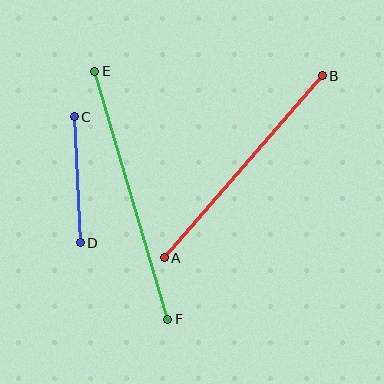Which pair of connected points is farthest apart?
Points E and F are farthest apart.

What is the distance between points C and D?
The distance is approximately 126 pixels.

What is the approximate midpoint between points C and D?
The midpoint is at approximately (77, 180) pixels.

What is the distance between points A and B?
The distance is approximately 241 pixels.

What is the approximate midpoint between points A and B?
The midpoint is at approximately (243, 167) pixels.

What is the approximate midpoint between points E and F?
The midpoint is at approximately (131, 195) pixels.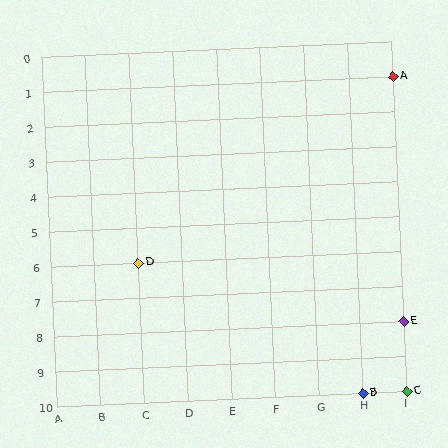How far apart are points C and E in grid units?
Points C and E are 2 rows apart.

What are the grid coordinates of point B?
Point B is at grid coordinates (H, 10).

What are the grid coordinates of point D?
Point D is at grid coordinates (C, 6).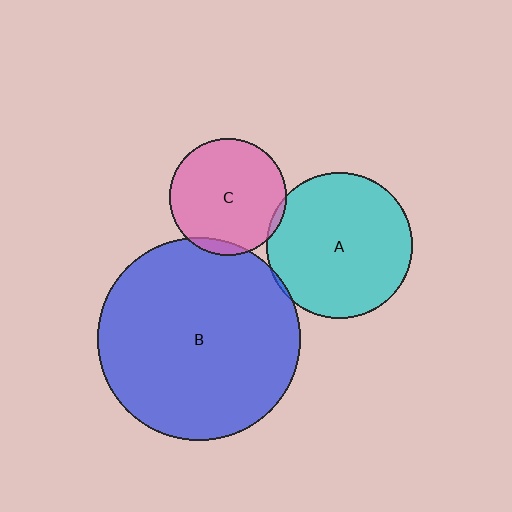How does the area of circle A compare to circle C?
Approximately 1.6 times.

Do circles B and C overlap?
Yes.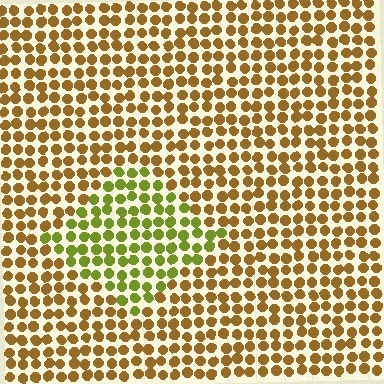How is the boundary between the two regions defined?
The boundary is defined purely by a slight shift in hue (about 42 degrees). Spacing, size, and orientation are identical on both sides.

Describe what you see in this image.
The image is filled with small brown elements in a uniform arrangement. A diamond-shaped region is visible where the elements are tinted to a slightly different hue, forming a subtle color boundary.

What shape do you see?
I see a diamond.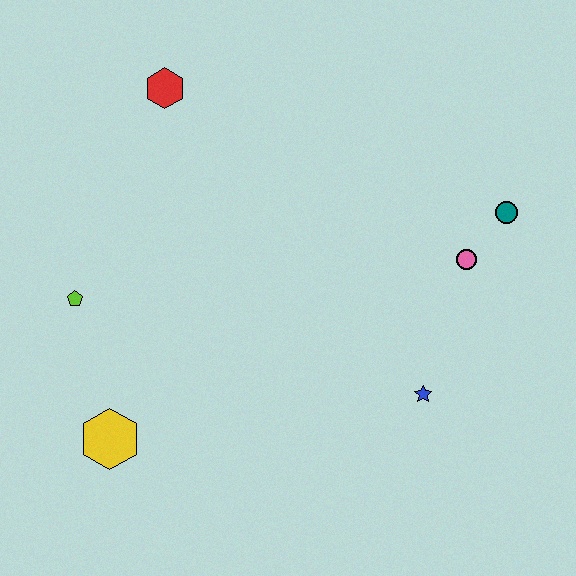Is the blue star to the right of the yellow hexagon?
Yes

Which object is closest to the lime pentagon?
The yellow hexagon is closest to the lime pentagon.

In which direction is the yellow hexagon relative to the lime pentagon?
The yellow hexagon is below the lime pentagon.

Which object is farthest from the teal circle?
The yellow hexagon is farthest from the teal circle.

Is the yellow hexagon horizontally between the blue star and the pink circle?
No